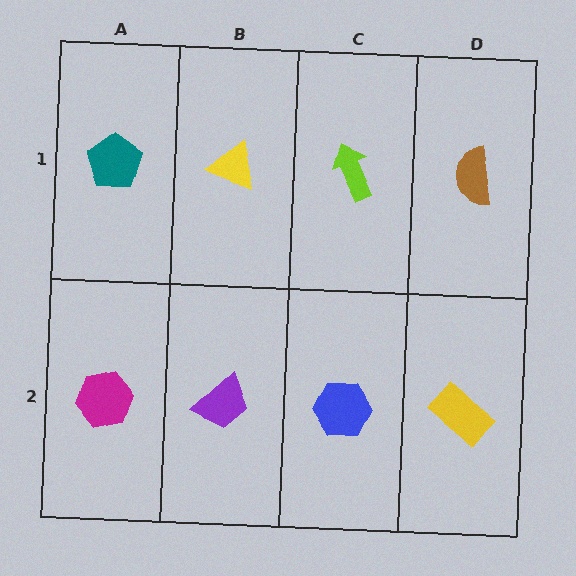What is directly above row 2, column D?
A brown semicircle.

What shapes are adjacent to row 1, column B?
A purple trapezoid (row 2, column B), a teal pentagon (row 1, column A), a lime arrow (row 1, column C).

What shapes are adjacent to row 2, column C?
A lime arrow (row 1, column C), a purple trapezoid (row 2, column B), a yellow rectangle (row 2, column D).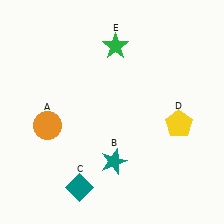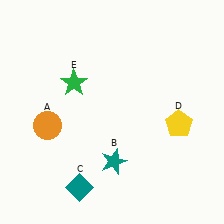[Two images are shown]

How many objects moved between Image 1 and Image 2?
1 object moved between the two images.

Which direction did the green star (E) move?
The green star (E) moved left.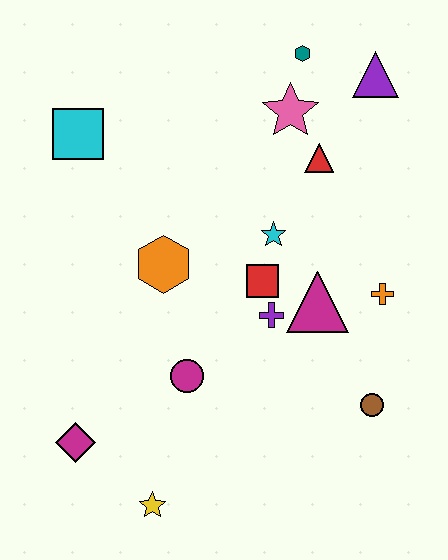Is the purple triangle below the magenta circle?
No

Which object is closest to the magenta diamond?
The yellow star is closest to the magenta diamond.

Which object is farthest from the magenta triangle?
The cyan square is farthest from the magenta triangle.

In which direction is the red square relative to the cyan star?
The red square is below the cyan star.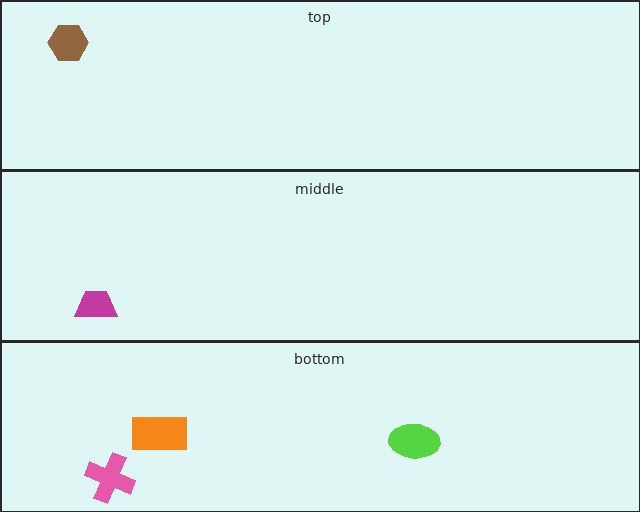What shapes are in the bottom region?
The orange rectangle, the lime ellipse, the pink cross.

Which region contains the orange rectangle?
The bottom region.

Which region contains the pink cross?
The bottom region.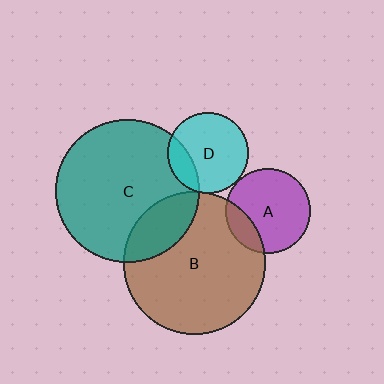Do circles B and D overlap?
Yes.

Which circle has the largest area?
Circle C (teal).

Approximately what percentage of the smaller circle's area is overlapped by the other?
Approximately 5%.